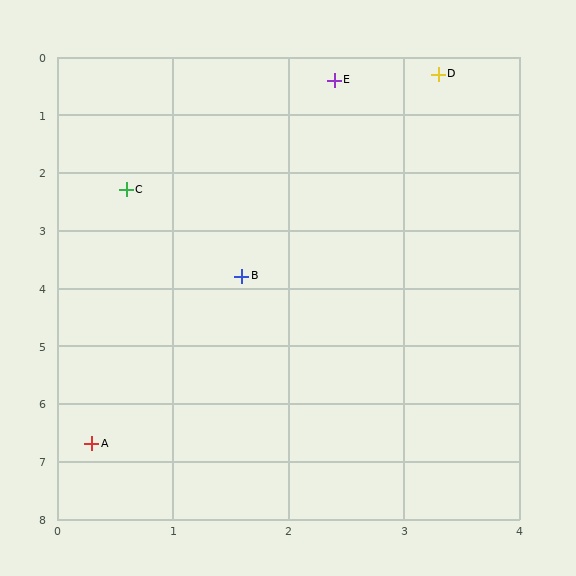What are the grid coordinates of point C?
Point C is at approximately (0.6, 2.3).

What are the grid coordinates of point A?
Point A is at approximately (0.3, 6.7).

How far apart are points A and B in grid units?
Points A and B are about 3.2 grid units apart.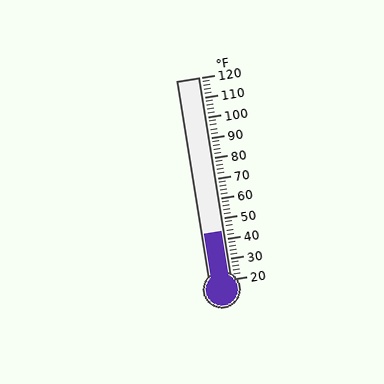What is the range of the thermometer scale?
The thermometer scale ranges from 20°F to 120°F.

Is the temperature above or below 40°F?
The temperature is above 40°F.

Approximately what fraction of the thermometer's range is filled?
The thermometer is filled to approximately 25% of its range.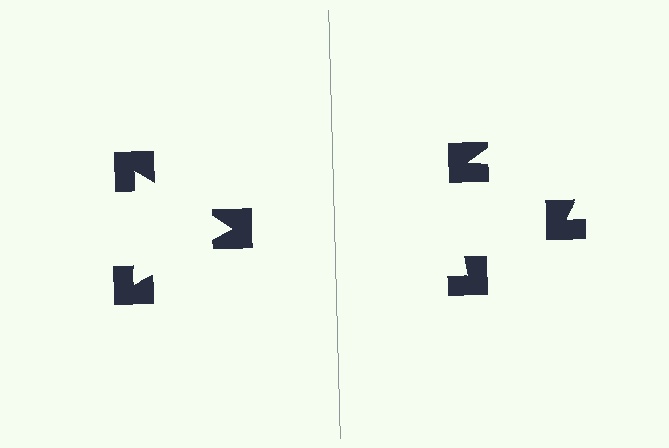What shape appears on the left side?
An illusory triangle.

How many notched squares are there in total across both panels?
6 — 3 on each side.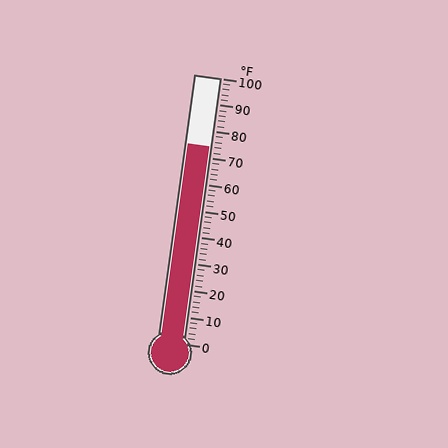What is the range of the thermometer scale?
The thermometer scale ranges from 0°F to 100°F.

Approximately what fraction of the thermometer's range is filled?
The thermometer is filled to approximately 75% of its range.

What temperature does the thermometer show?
The thermometer shows approximately 74°F.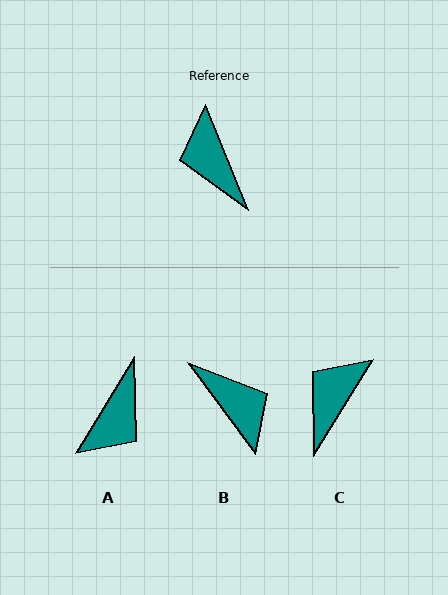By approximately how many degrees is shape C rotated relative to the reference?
Approximately 54 degrees clockwise.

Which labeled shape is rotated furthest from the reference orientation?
B, about 166 degrees away.